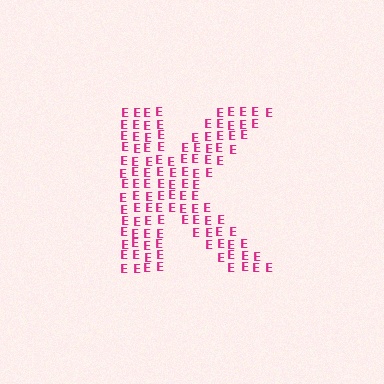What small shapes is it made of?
It is made of small letter E's.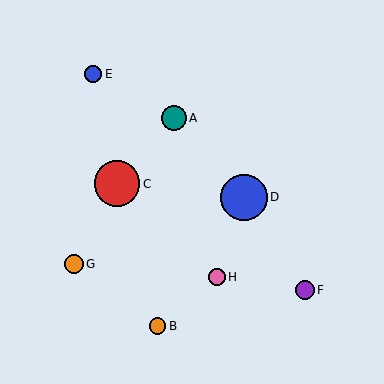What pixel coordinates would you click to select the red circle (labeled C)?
Click at (117, 184) to select the red circle C.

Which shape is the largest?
The blue circle (labeled D) is the largest.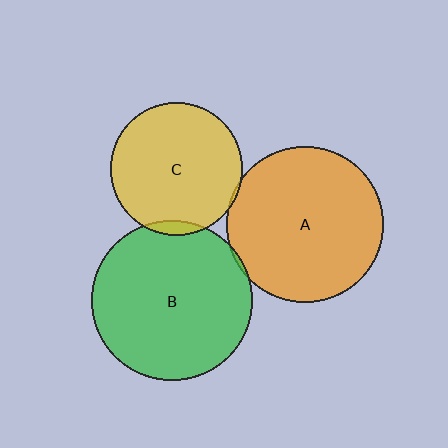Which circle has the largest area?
Circle B (green).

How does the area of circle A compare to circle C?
Approximately 1.4 times.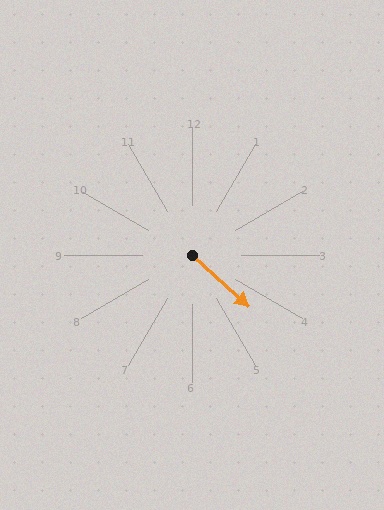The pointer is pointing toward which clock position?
Roughly 4 o'clock.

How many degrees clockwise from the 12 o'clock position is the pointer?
Approximately 132 degrees.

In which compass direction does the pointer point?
Southeast.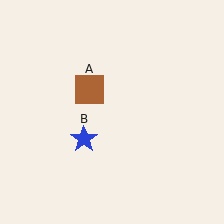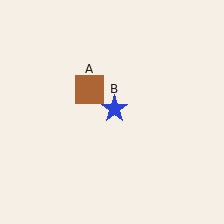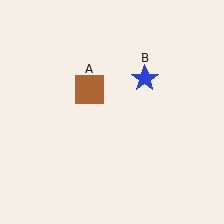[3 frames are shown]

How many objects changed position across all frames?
1 object changed position: blue star (object B).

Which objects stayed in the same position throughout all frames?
Brown square (object A) remained stationary.